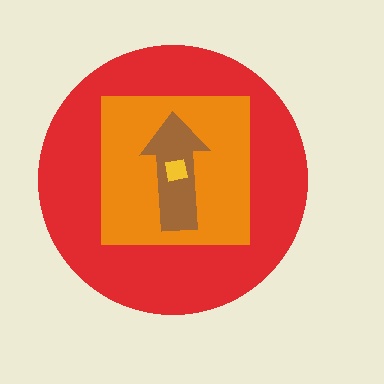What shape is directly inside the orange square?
The brown arrow.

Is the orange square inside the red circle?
Yes.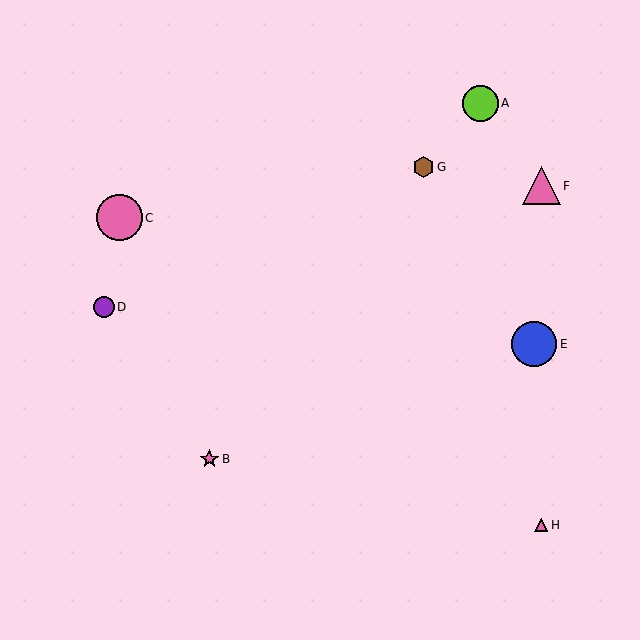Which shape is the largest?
The pink circle (labeled C) is the largest.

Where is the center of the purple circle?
The center of the purple circle is at (104, 307).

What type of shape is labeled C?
Shape C is a pink circle.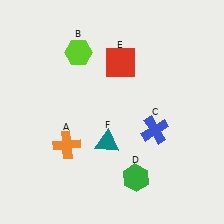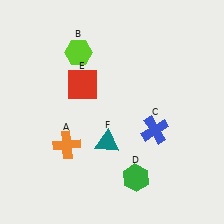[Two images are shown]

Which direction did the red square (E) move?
The red square (E) moved left.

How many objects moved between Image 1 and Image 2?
1 object moved between the two images.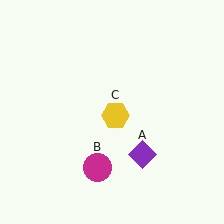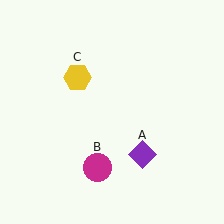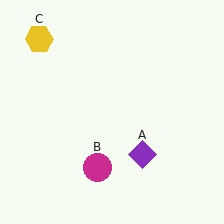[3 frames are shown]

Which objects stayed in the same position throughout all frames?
Purple diamond (object A) and magenta circle (object B) remained stationary.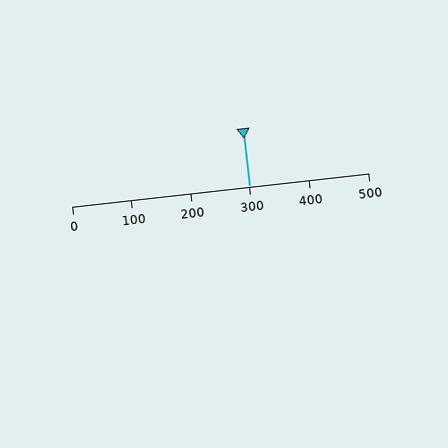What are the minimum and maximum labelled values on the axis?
The axis runs from 0 to 500.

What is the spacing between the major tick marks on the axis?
The major ticks are spaced 100 apart.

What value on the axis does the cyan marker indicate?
The marker indicates approximately 300.